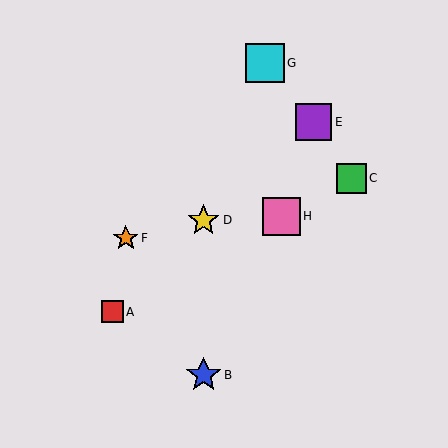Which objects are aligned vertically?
Objects B, D are aligned vertically.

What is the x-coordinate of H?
Object H is at x≈281.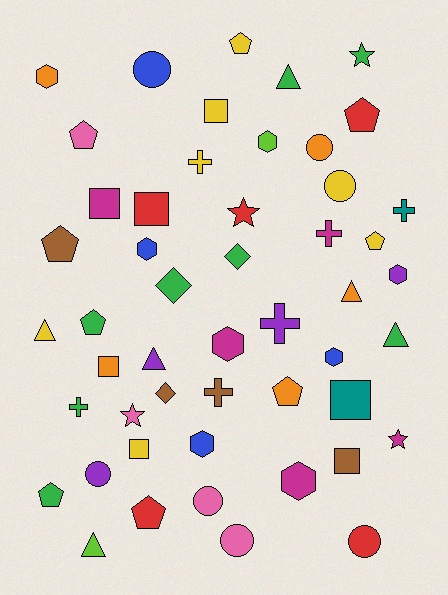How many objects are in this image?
There are 50 objects.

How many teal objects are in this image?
There are 2 teal objects.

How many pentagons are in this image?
There are 9 pentagons.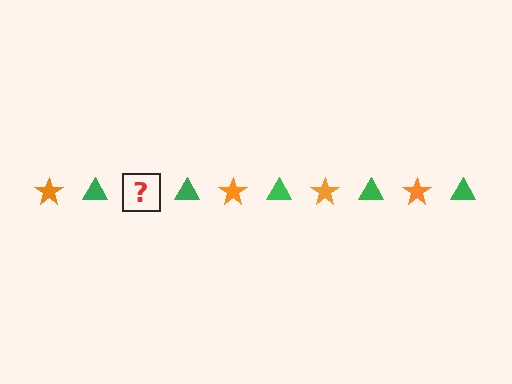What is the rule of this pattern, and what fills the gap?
The rule is that the pattern alternates between orange star and green triangle. The gap should be filled with an orange star.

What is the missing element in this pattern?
The missing element is an orange star.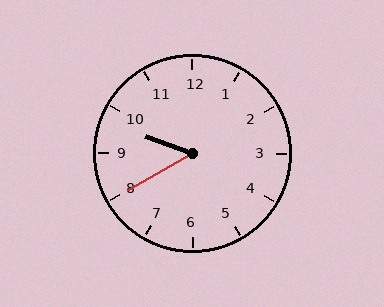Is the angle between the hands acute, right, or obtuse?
It is acute.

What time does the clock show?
9:40.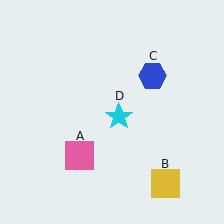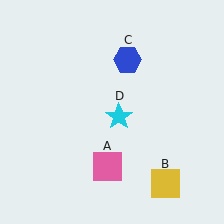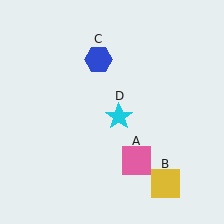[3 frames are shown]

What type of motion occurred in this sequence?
The pink square (object A), blue hexagon (object C) rotated counterclockwise around the center of the scene.